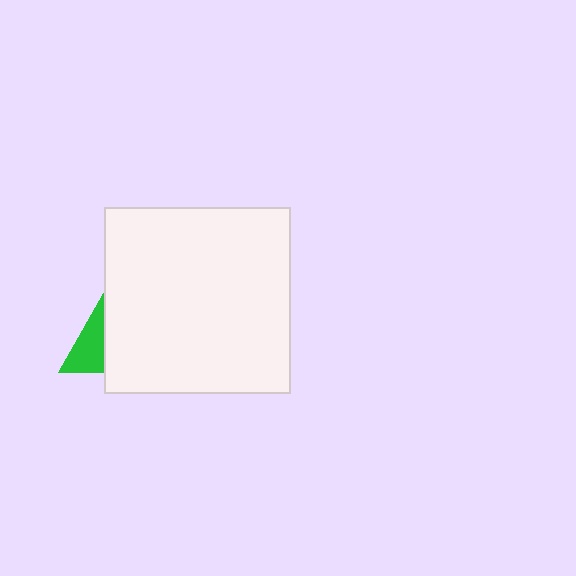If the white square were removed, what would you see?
You would see the complete green triangle.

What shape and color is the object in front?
The object in front is a white square.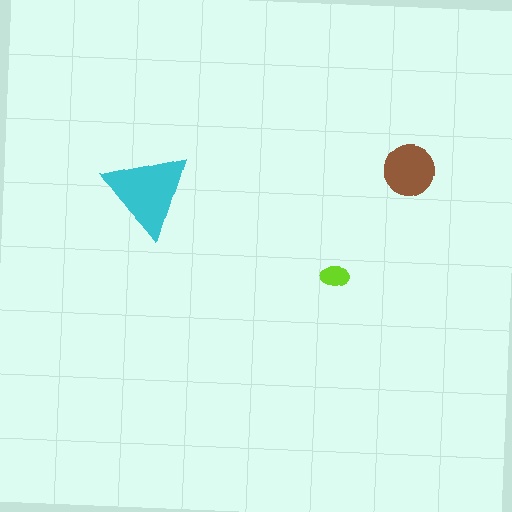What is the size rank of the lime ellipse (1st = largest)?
3rd.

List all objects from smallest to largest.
The lime ellipse, the brown circle, the cyan triangle.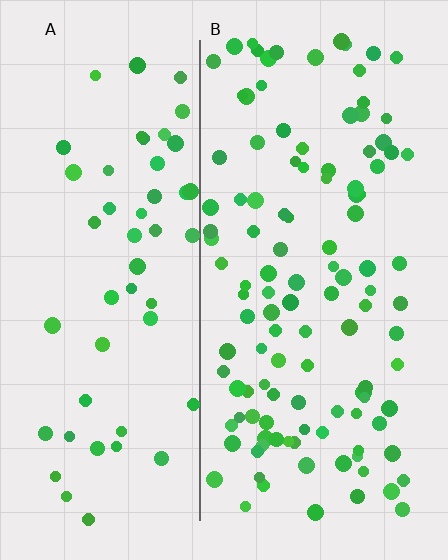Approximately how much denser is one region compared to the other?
Approximately 2.2× — region B over region A.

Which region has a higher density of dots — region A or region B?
B (the right).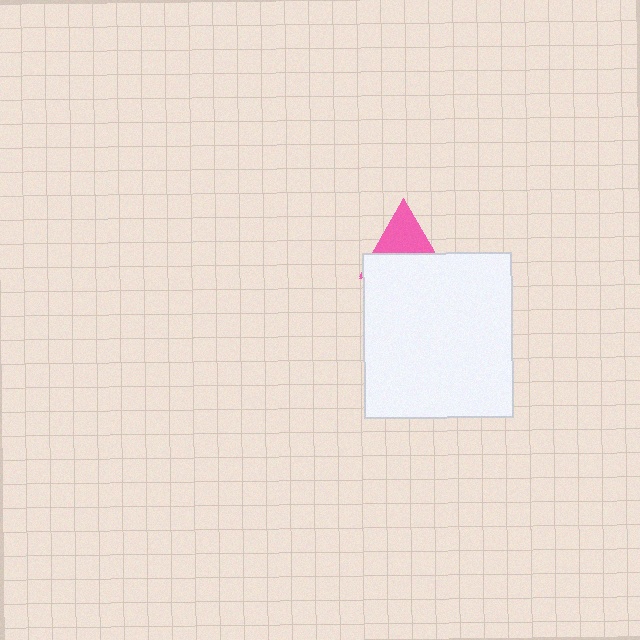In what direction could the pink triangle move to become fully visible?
The pink triangle could move up. That would shift it out from behind the white rectangle entirely.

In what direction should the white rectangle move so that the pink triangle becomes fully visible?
The white rectangle should move down. That is the shortest direction to clear the overlap and leave the pink triangle fully visible.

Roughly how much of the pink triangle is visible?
About half of it is visible (roughly 47%).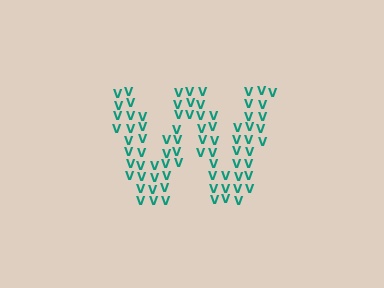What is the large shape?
The large shape is the letter W.